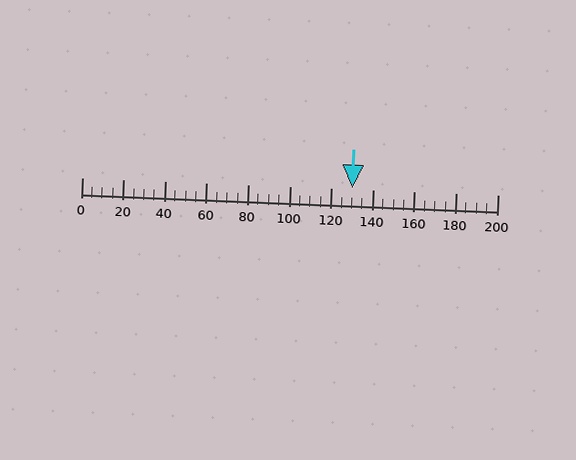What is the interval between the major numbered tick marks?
The major tick marks are spaced 20 units apart.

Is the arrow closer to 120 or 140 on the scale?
The arrow is closer to 140.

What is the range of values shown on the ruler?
The ruler shows values from 0 to 200.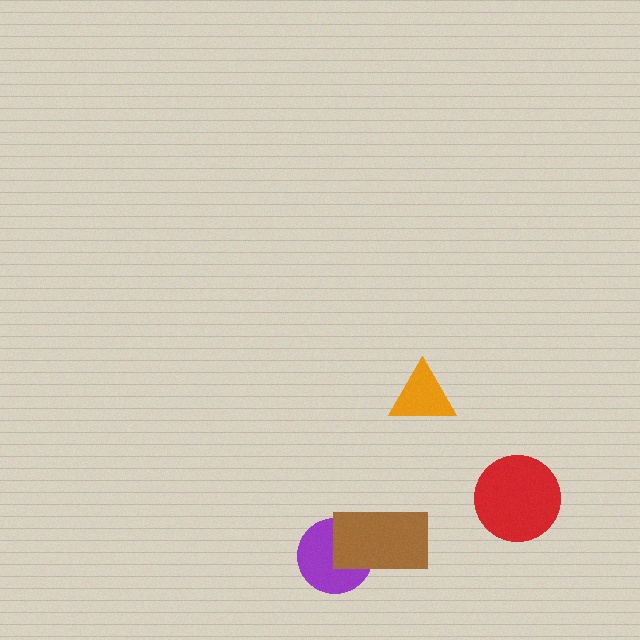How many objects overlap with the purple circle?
1 object overlaps with the purple circle.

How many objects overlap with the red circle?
0 objects overlap with the red circle.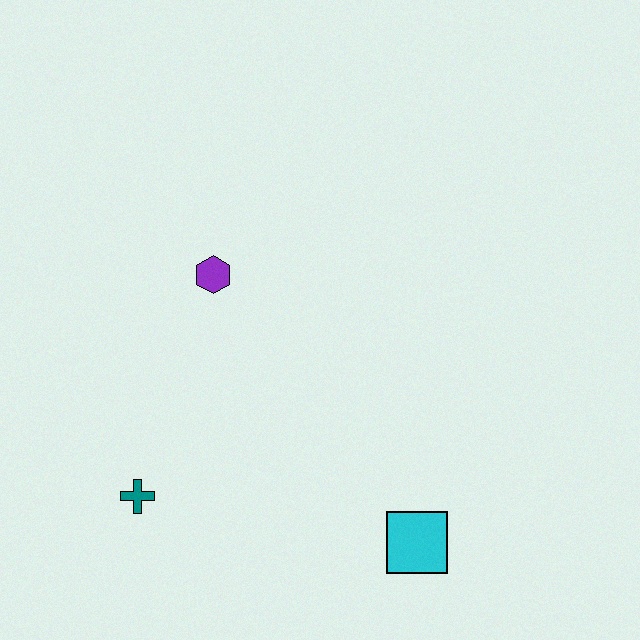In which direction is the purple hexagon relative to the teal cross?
The purple hexagon is above the teal cross.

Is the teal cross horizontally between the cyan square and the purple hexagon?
No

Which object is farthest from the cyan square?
The purple hexagon is farthest from the cyan square.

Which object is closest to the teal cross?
The purple hexagon is closest to the teal cross.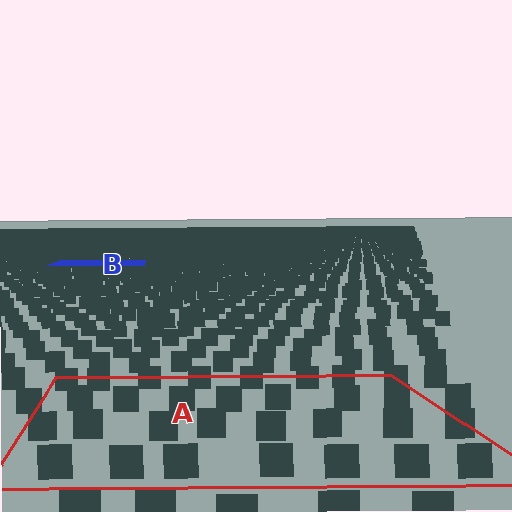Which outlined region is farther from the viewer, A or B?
Region B is farther from the viewer — the texture elements inside it appear smaller and more densely packed.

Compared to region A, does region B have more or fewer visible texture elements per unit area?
Region B has more texture elements per unit area — they are packed more densely because it is farther away.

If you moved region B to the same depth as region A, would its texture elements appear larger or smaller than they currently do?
They would appear larger. At a closer depth, the same texture elements are projected at a bigger on-screen size.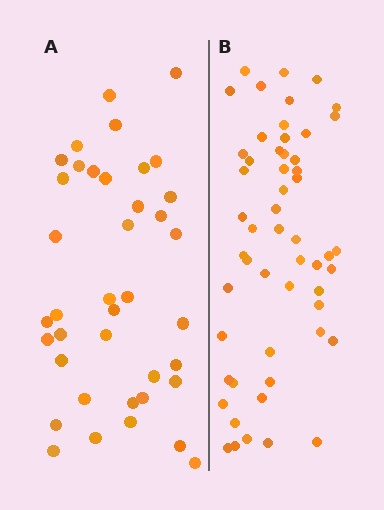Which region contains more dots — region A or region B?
Region B (the right region) has more dots.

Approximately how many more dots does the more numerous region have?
Region B has approximately 15 more dots than region A.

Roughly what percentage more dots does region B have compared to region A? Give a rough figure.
About 40% more.